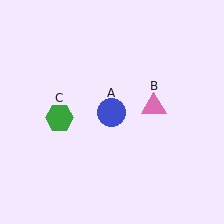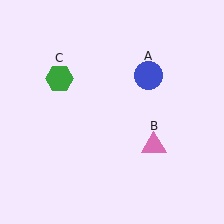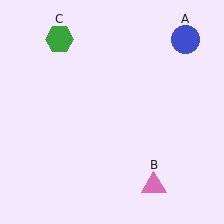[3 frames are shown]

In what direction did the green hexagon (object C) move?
The green hexagon (object C) moved up.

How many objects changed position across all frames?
3 objects changed position: blue circle (object A), pink triangle (object B), green hexagon (object C).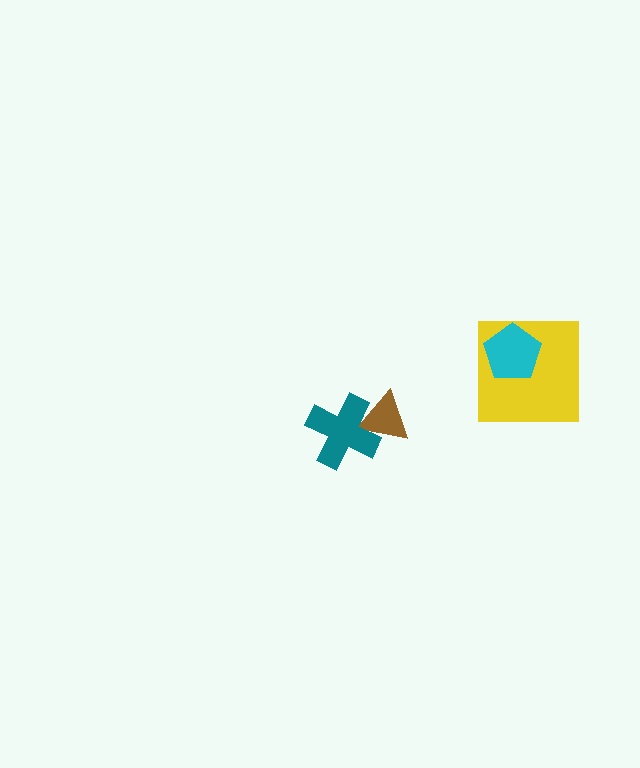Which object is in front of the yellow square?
The cyan pentagon is in front of the yellow square.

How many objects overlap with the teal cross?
1 object overlaps with the teal cross.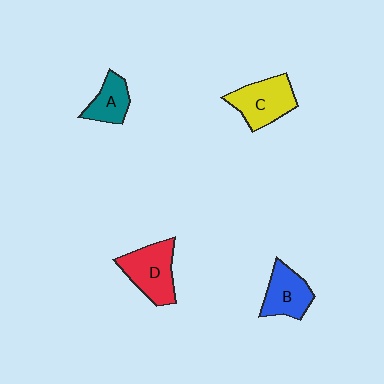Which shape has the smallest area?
Shape A (teal).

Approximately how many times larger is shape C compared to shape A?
Approximately 1.6 times.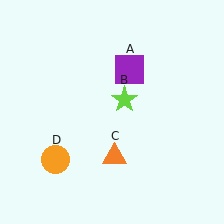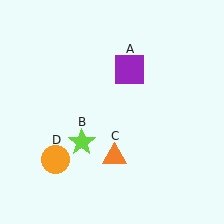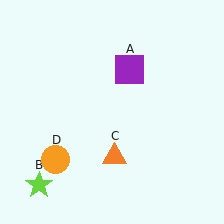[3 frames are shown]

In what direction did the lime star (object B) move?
The lime star (object B) moved down and to the left.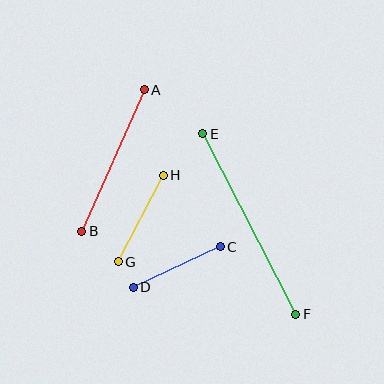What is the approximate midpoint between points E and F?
The midpoint is at approximately (249, 224) pixels.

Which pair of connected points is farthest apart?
Points E and F are farthest apart.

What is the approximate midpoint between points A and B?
The midpoint is at approximately (113, 161) pixels.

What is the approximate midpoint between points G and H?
The midpoint is at approximately (141, 218) pixels.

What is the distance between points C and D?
The distance is approximately 96 pixels.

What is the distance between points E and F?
The distance is approximately 203 pixels.